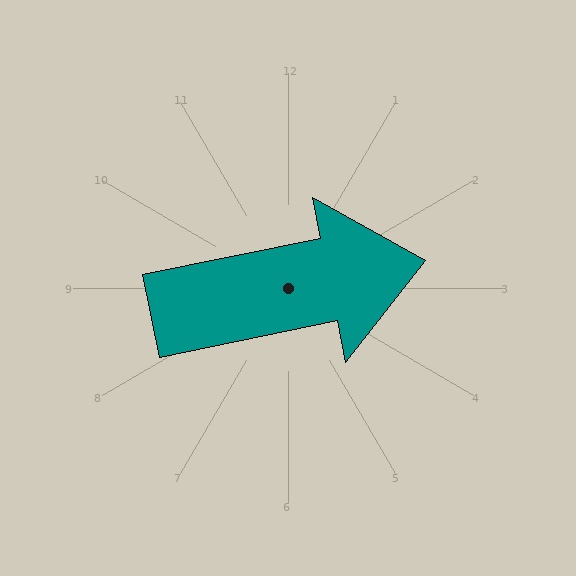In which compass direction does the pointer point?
East.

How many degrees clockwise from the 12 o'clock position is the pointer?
Approximately 79 degrees.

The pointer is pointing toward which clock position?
Roughly 3 o'clock.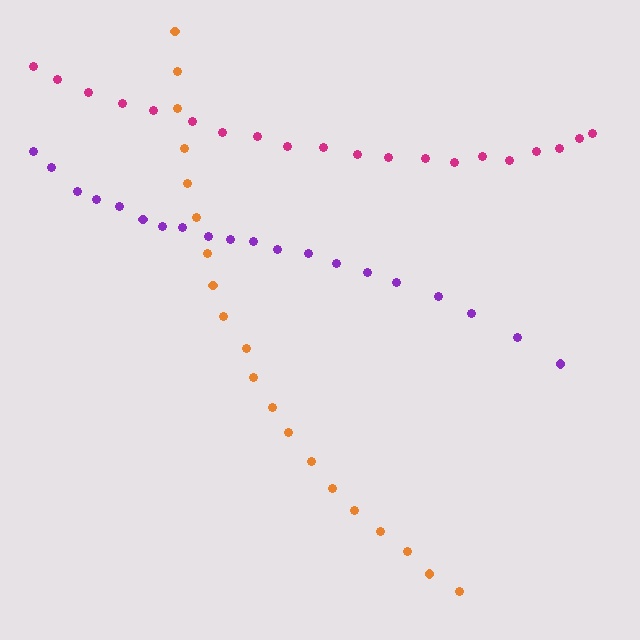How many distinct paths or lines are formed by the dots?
There are 3 distinct paths.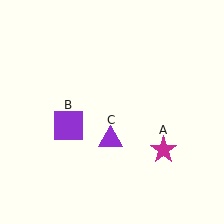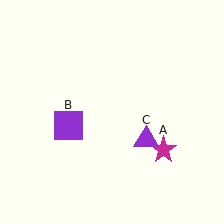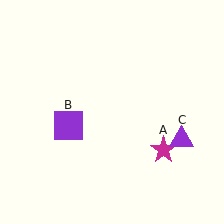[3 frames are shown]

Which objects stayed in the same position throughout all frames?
Magenta star (object A) and purple square (object B) remained stationary.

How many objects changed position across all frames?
1 object changed position: purple triangle (object C).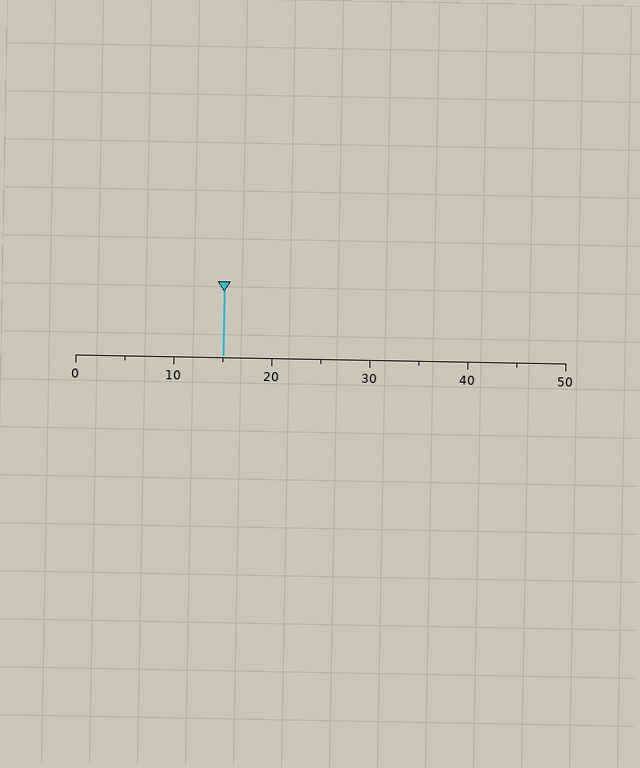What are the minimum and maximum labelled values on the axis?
The axis runs from 0 to 50.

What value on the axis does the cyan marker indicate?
The marker indicates approximately 15.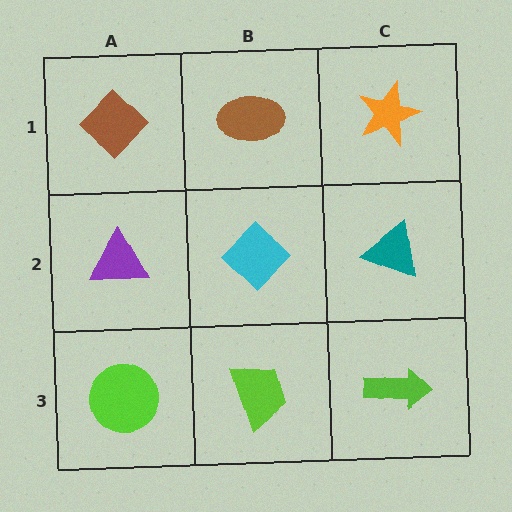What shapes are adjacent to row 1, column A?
A purple triangle (row 2, column A), a brown ellipse (row 1, column B).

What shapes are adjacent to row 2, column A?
A brown diamond (row 1, column A), a lime circle (row 3, column A), a cyan diamond (row 2, column B).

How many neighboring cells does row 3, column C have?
2.